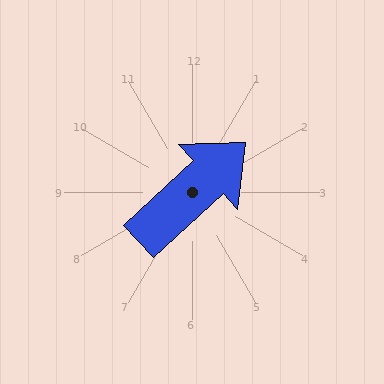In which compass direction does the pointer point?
Northeast.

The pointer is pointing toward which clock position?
Roughly 2 o'clock.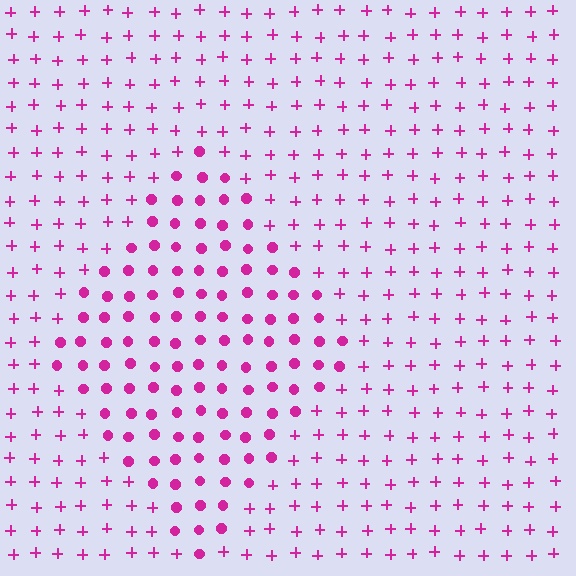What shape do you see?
I see a diamond.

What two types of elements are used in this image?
The image uses circles inside the diamond region and plus signs outside it.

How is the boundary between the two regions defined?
The boundary is defined by a change in element shape: circles inside vs. plus signs outside. All elements share the same color and spacing.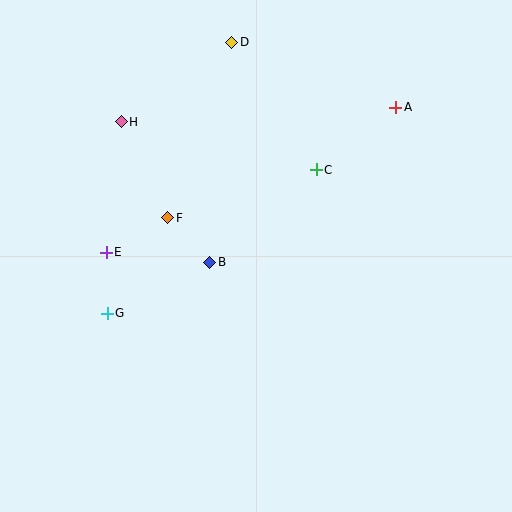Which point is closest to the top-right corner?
Point A is closest to the top-right corner.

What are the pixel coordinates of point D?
Point D is at (232, 42).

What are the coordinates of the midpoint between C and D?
The midpoint between C and D is at (274, 106).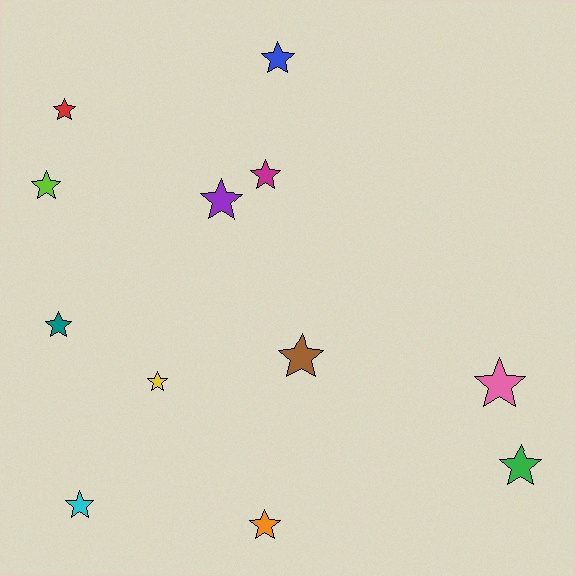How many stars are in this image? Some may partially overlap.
There are 12 stars.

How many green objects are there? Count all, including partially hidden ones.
There is 1 green object.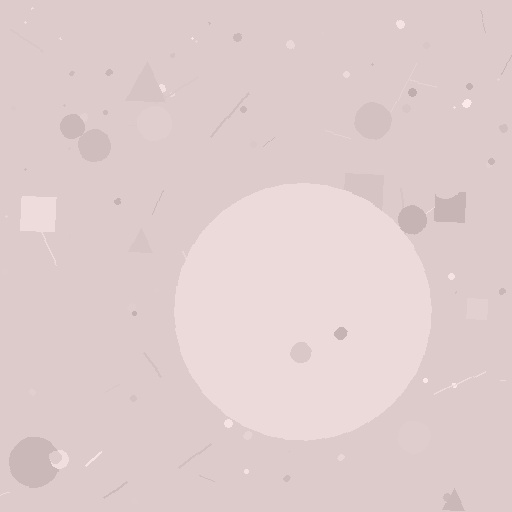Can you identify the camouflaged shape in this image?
The camouflaged shape is a circle.